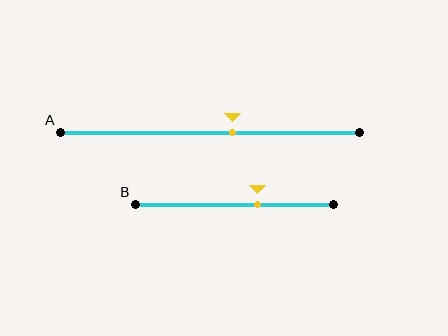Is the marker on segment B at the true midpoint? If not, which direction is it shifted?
No, the marker on segment B is shifted to the right by about 12% of the segment length.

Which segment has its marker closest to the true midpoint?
Segment A has its marker closest to the true midpoint.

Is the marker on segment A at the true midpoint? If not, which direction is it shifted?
No, the marker on segment A is shifted to the right by about 8% of the segment length.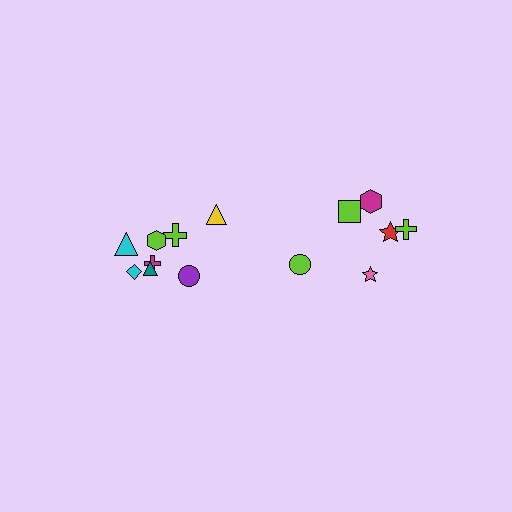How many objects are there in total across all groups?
There are 14 objects.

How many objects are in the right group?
There are 6 objects.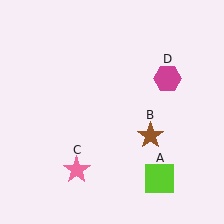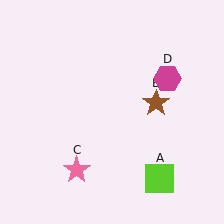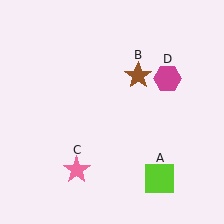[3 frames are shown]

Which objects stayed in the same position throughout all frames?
Lime square (object A) and pink star (object C) and magenta hexagon (object D) remained stationary.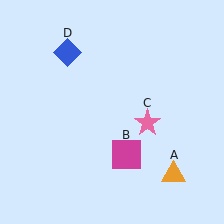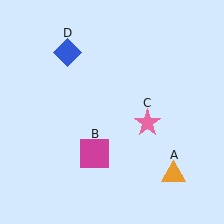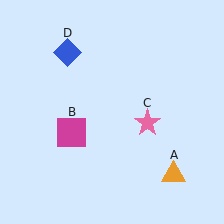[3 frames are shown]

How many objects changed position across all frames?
1 object changed position: magenta square (object B).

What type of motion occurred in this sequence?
The magenta square (object B) rotated clockwise around the center of the scene.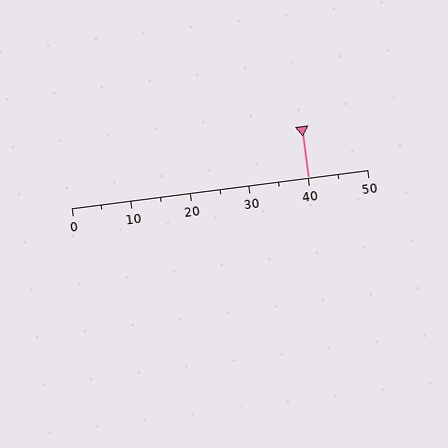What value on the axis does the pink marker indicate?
The marker indicates approximately 40.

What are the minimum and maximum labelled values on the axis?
The axis runs from 0 to 50.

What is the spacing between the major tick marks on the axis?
The major ticks are spaced 10 apart.